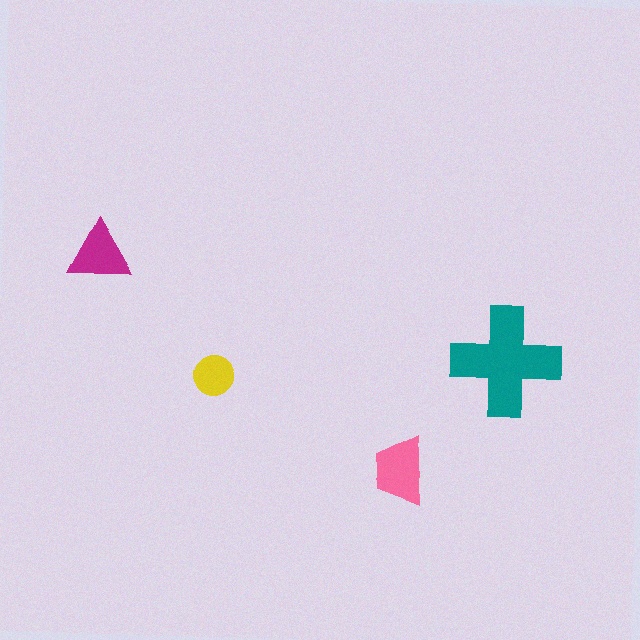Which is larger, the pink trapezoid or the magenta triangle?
The pink trapezoid.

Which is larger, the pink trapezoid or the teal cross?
The teal cross.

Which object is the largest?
The teal cross.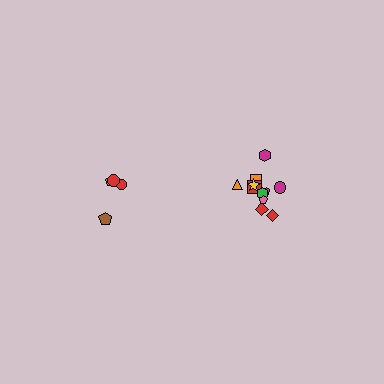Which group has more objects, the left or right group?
The right group.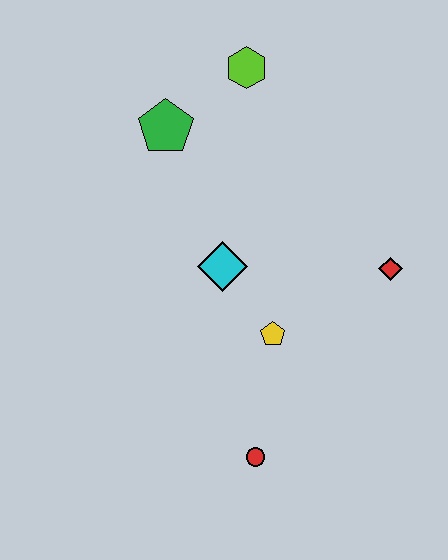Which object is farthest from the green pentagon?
The red circle is farthest from the green pentagon.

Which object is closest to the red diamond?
The yellow pentagon is closest to the red diamond.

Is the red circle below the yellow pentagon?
Yes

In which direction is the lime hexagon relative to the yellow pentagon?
The lime hexagon is above the yellow pentagon.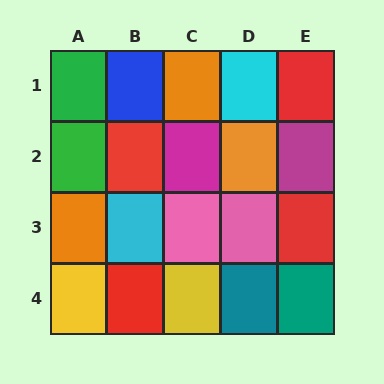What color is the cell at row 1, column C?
Orange.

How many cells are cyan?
2 cells are cyan.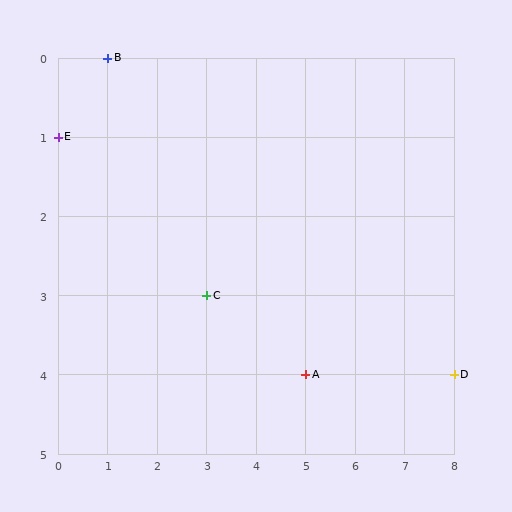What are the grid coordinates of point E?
Point E is at grid coordinates (0, 1).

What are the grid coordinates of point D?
Point D is at grid coordinates (8, 4).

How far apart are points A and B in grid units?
Points A and B are 4 columns and 4 rows apart (about 5.7 grid units diagonally).